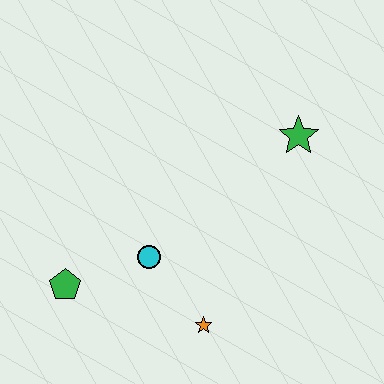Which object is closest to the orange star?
The cyan circle is closest to the orange star.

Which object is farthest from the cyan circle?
The green star is farthest from the cyan circle.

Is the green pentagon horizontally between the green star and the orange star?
No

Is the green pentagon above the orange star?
Yes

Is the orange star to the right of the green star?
No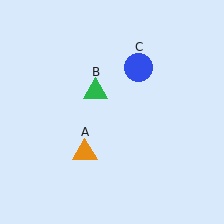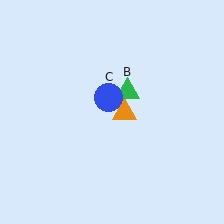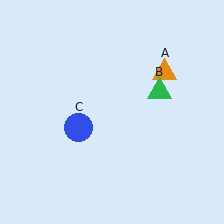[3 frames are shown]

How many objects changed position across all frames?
3 objects changed position: orange triangle (object A), green triangle (object B), blue circle (object C).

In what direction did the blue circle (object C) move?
The blue circle (object C) moved down and to the left.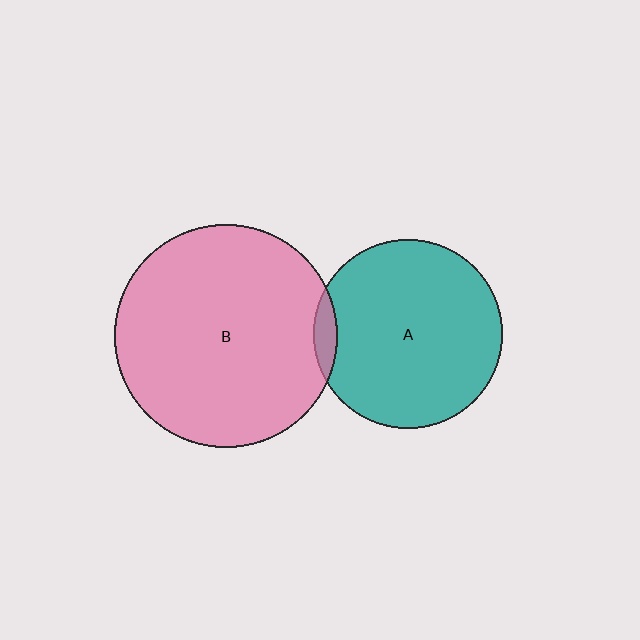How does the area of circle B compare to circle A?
Approximately 1.4 times.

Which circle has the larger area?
Circle B (pink).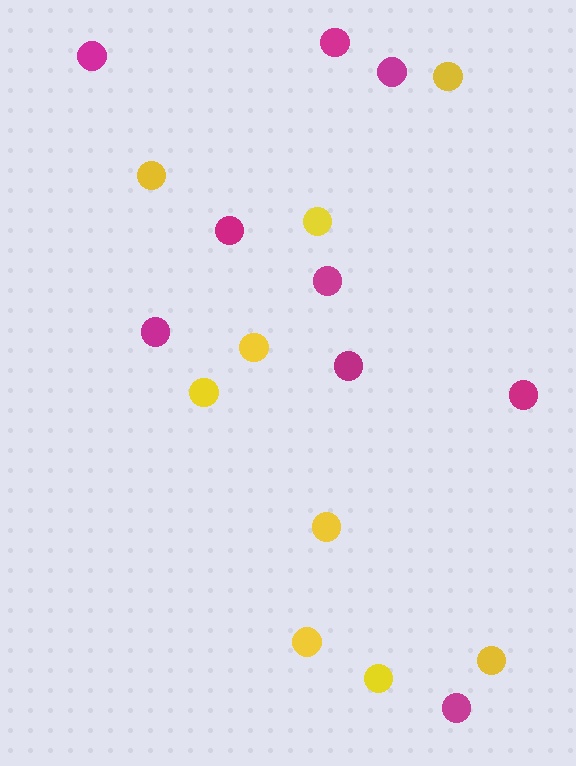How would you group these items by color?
There are 2 groups: one group of magenta circles (9) and one group of yellow circles (9).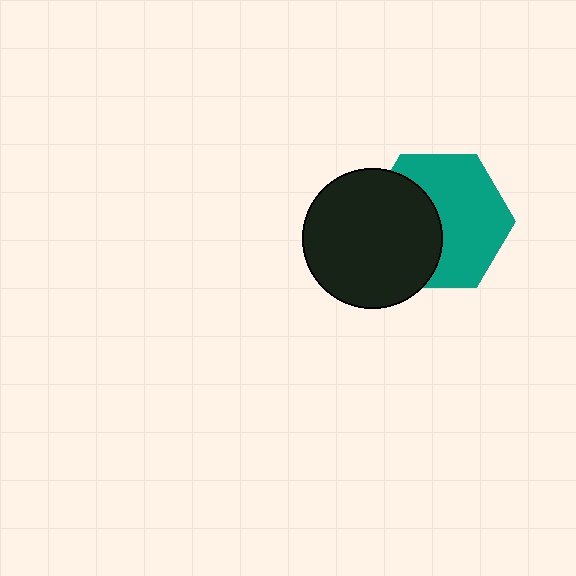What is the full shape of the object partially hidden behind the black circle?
The partially hidden object is a teal hexagon.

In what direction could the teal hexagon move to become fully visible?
The teal hexagon could move right. That would shift it out from behind the black circle entirely.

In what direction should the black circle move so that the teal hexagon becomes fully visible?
The black circle should move left. That is the shortest direction to clear the overlap and leave the teal hexagon fully visible.